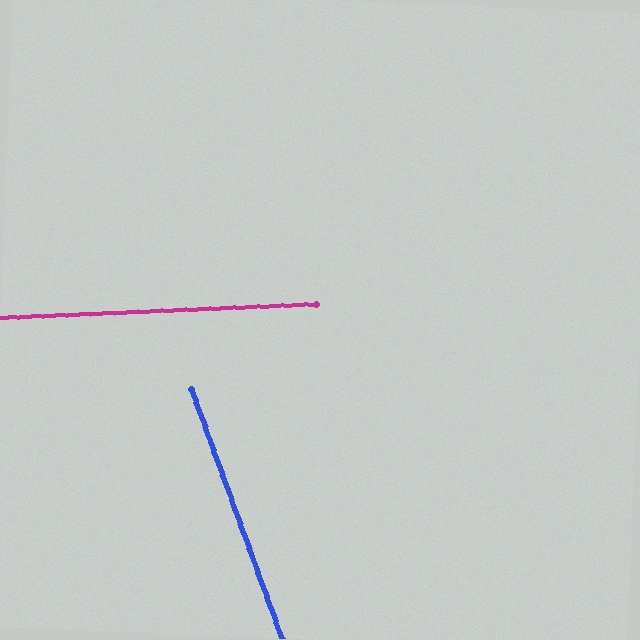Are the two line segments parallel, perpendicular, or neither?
Neither parallel nor perpendicular — they differ by about 73°.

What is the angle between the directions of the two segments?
Approximately 73 degrees.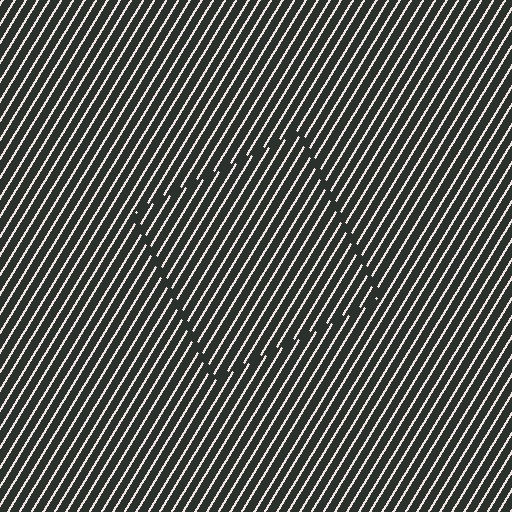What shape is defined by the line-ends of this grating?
An illusory square. The interior of the shape contains the same grating, shifted by half a period — the contour is defined by the phase discontinuity where line-ends from the inner and outer gratings abut.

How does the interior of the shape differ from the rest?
The interior of the shape contains the same grating, shifted by half a period — the contour is defined by the phase discontinuity where line-ends from the inner and outer gratings abut.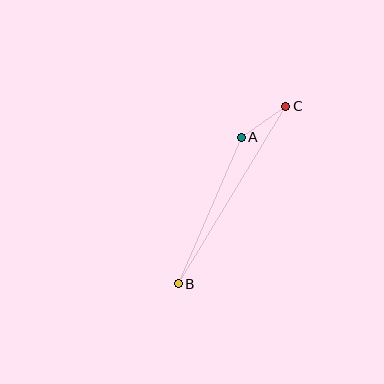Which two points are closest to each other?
Points A and C are closest to each other.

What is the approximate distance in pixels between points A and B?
The distance between A and B is approximately 160 pixels.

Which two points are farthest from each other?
Points B and C are farthest from each other.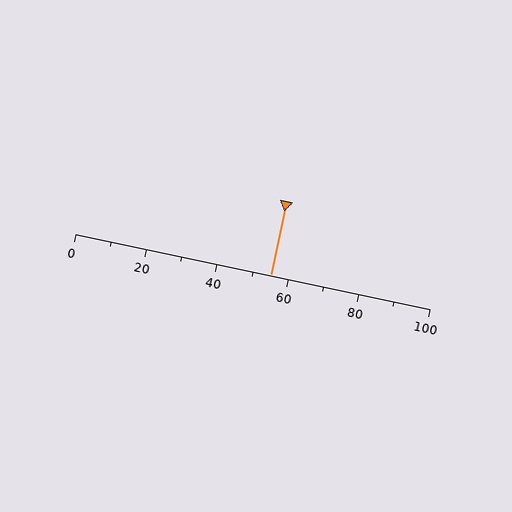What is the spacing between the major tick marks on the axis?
The major ticks are spaced 20 apart.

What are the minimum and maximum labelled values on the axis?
The axis runs from 0 to 100.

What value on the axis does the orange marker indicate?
The marker indicates approximately 55.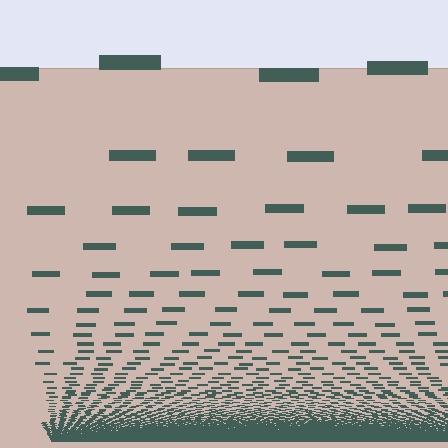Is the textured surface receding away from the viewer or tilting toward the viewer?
The surface appears to tilt toward the viewer. Texture elements get larger and sparser toward the top.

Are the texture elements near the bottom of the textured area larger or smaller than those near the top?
Smaller. The gradient is inverted — elements near the bottom are smaller and denser.